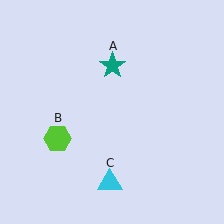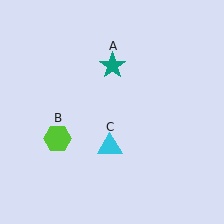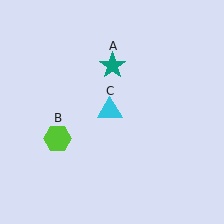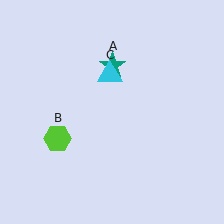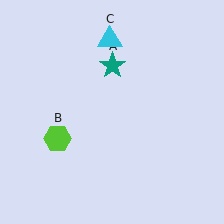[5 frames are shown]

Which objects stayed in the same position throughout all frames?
Teal star (object A) and lime hexagon (object B) remained stationary.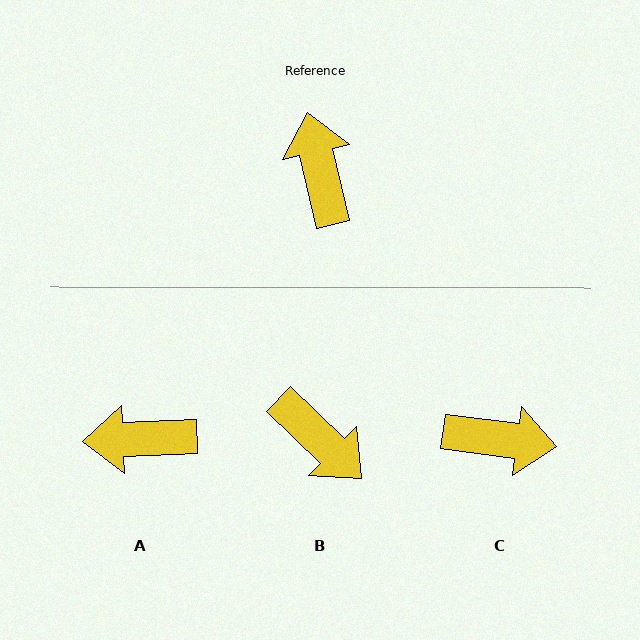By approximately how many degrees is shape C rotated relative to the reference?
Approximately 110 degrees clockwise.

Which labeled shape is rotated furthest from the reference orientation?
B, about 147 degrees away.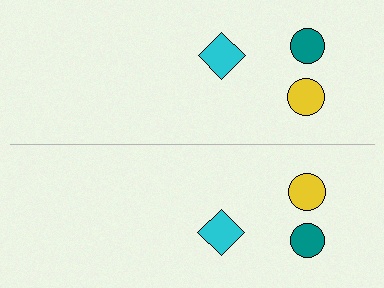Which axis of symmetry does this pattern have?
The pattern has a horizontal axis of symmetry running through the center of the image.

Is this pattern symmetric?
Yes, this pattern has bilateral (reflection) symmetry.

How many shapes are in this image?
There are 6 shapes in this image.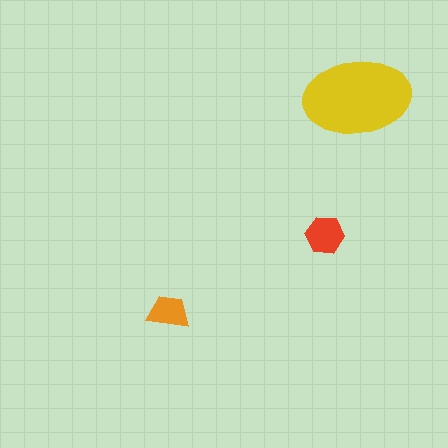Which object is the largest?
The yellow ellipse.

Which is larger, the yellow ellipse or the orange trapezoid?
The yellow ellipse.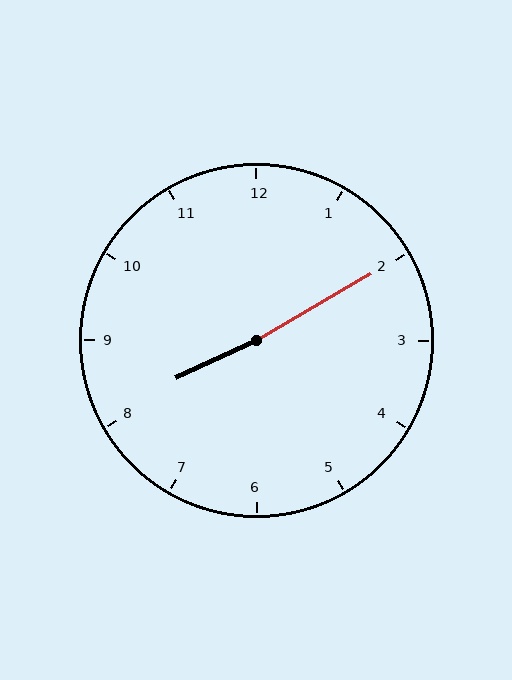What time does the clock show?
8:10.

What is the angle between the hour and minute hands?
Approximately 175 degrees.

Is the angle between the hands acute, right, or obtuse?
It is obtuse.